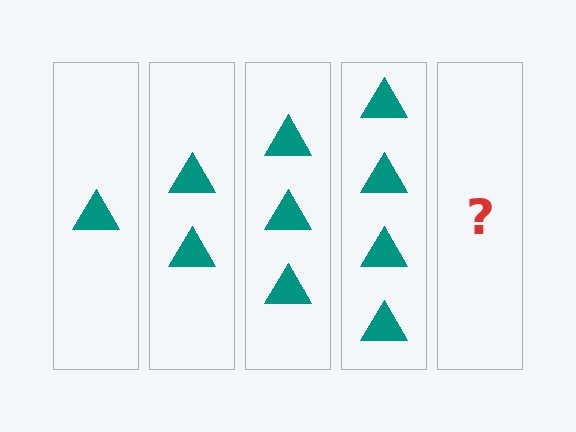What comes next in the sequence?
The next element should be 5 triangles.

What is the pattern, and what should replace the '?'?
The pattern is that each step adds one more triangle. The '?' should be 5 triangles.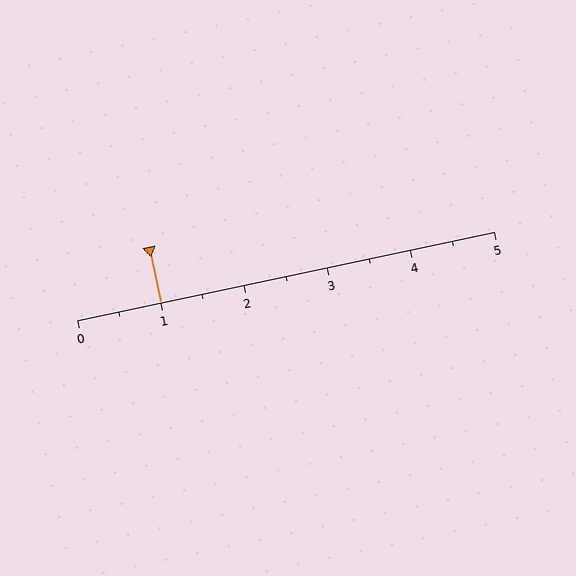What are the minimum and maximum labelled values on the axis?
The axis runs from 0 to 5.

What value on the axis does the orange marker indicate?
The marker indicates approximately 1.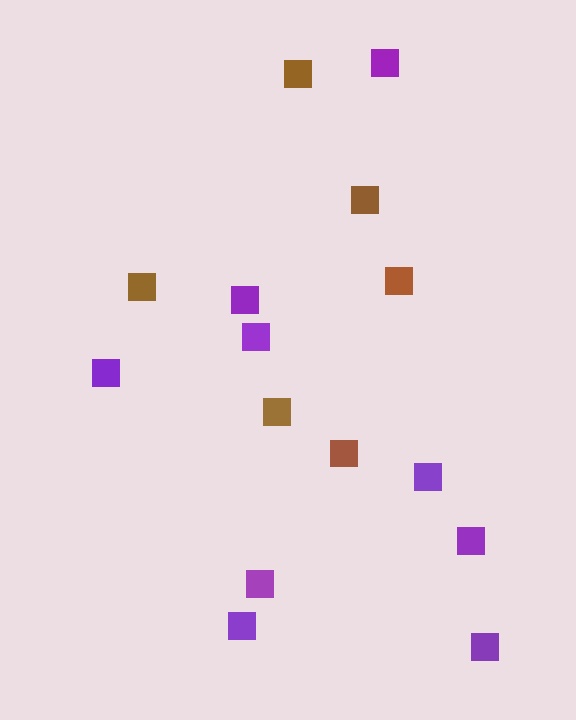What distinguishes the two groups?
There are 2 groups: one group of purple squares (9) and one group of brown squares (6).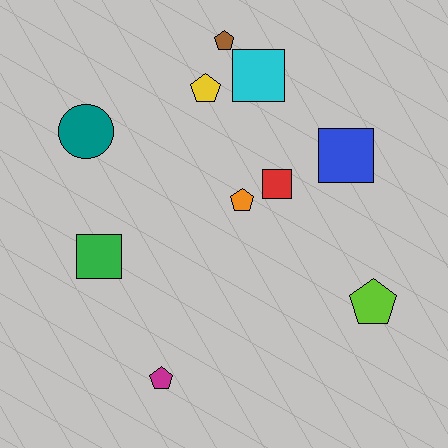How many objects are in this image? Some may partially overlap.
There are 10 objects.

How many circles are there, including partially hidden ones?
There is 1 circle.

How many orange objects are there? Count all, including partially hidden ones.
There is 1 orange object.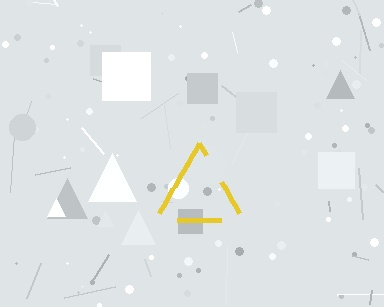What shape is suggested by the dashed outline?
The dashed outline suggests a triangle.